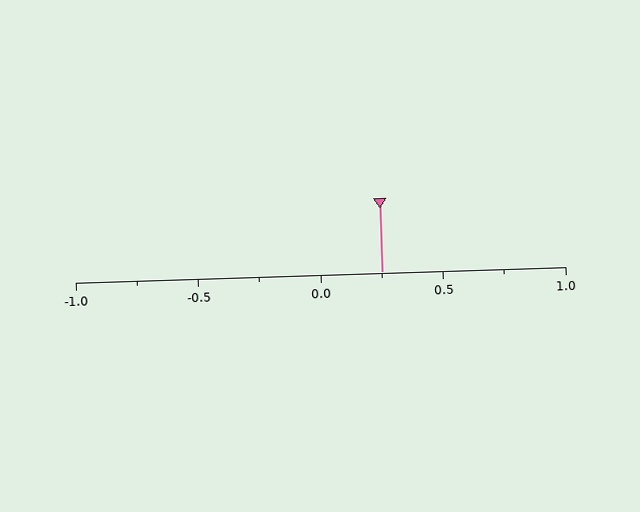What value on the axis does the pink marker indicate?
The marker indicates approximately 0.25.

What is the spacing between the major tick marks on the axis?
The major ticks are spaced 0.5 apart.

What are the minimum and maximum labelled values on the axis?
The axis runs from -1.0 to 1.0.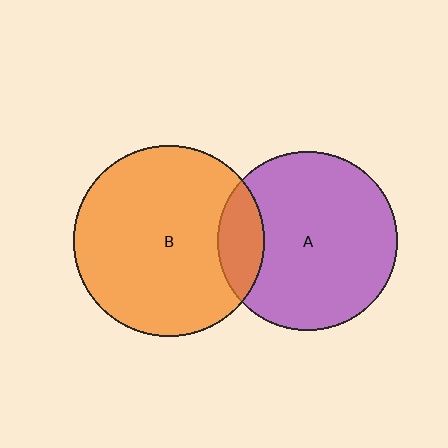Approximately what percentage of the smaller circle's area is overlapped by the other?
Approximately 15%.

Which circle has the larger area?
Circle B (orange).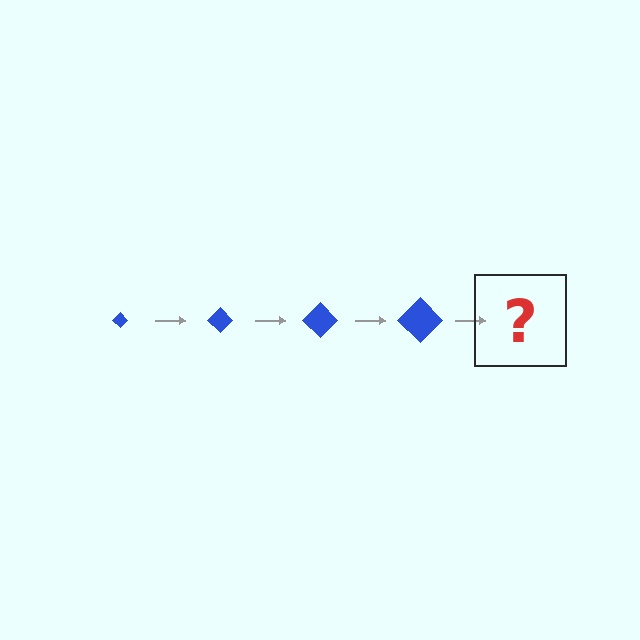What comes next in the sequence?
The next element should be a blue diamond, larger than the previous one.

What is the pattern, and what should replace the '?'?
The pattern is that the diamond gets progressively larger each step. The '?' should be a blue diamond, larger than the previous one.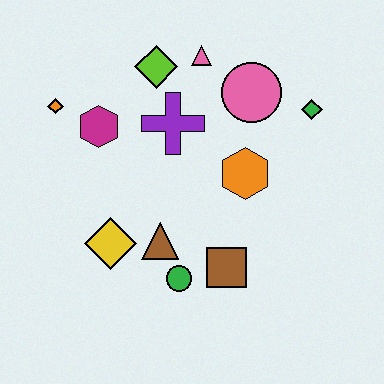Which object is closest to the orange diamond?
The magenta hexagon is closest to the orange diamond.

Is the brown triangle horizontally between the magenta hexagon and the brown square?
Yes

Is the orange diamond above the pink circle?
No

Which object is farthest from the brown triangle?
The green diamond is farthest from the brown triangle.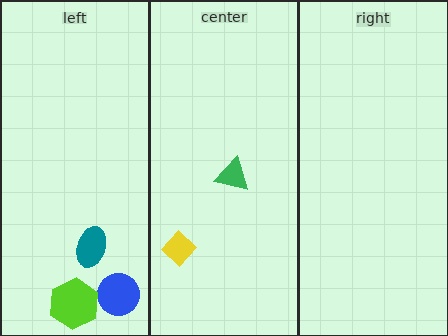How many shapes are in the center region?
2.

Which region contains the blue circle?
The left region.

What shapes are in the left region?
The blue circle, the teal ellipse, the lime hexagon.